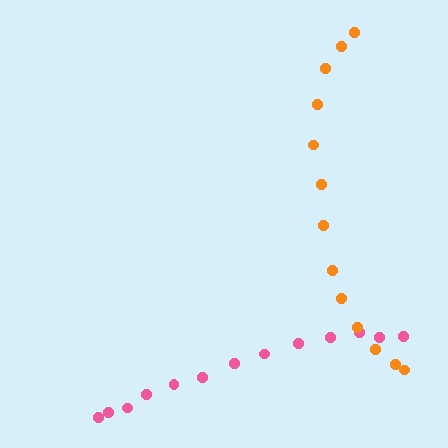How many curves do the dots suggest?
There are 2 distinct paths.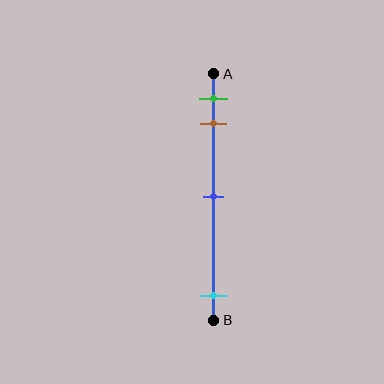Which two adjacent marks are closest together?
The green and brown marks are the closest adjacent pair.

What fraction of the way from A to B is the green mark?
The green mark is approximately 10% (0.1) of the way from A to B.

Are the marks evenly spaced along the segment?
No, the marks are not evenly spaced.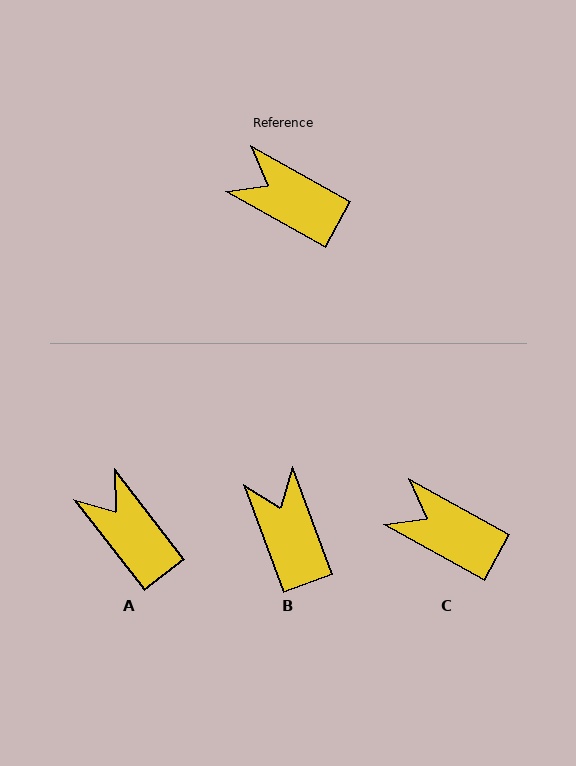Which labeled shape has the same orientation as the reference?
C.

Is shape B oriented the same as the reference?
No, it is off by about 41 degrees.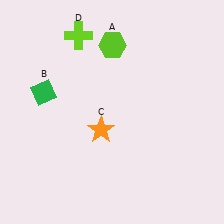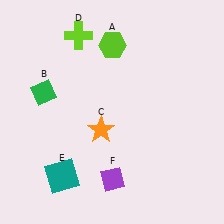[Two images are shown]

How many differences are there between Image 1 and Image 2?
There are 2 differences between the two images.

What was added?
A teal square (E), a purple diamond (F) were added in Image 2.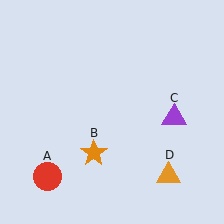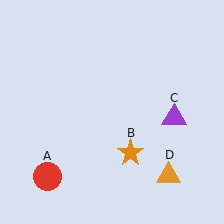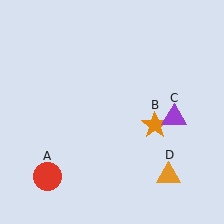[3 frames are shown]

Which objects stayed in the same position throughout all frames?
Red circle (object A) and purple triangle (object C) and orange triangle (object D) remained stationary.